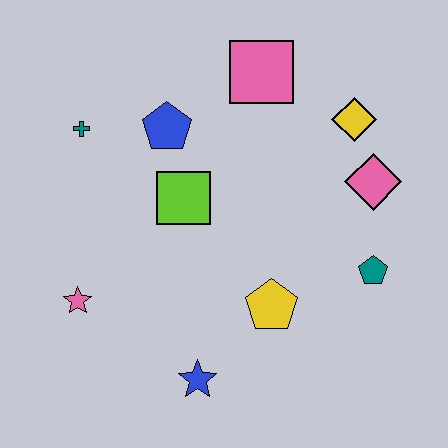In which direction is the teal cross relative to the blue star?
The teal cross is above the blue star.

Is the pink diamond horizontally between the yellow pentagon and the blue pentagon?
No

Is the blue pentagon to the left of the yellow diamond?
Yes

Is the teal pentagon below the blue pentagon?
Yes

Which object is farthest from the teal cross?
The teal pentagon is farthest from the teal cross.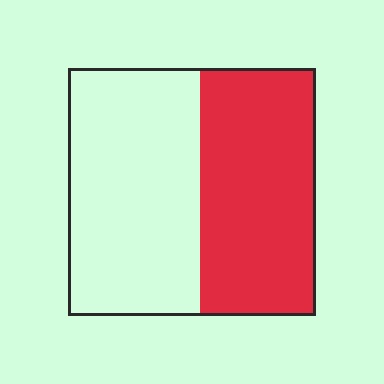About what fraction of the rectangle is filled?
About one half (1/2).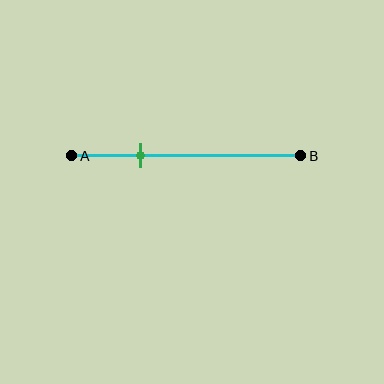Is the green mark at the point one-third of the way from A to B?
No, the mark is at about 30% from A, not at the 33% one-third point.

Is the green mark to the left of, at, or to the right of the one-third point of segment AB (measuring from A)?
The green mark is to the left of the one-third point of segment AB.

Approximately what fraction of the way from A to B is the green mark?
The green mark is approximately 30% of the way from A to B.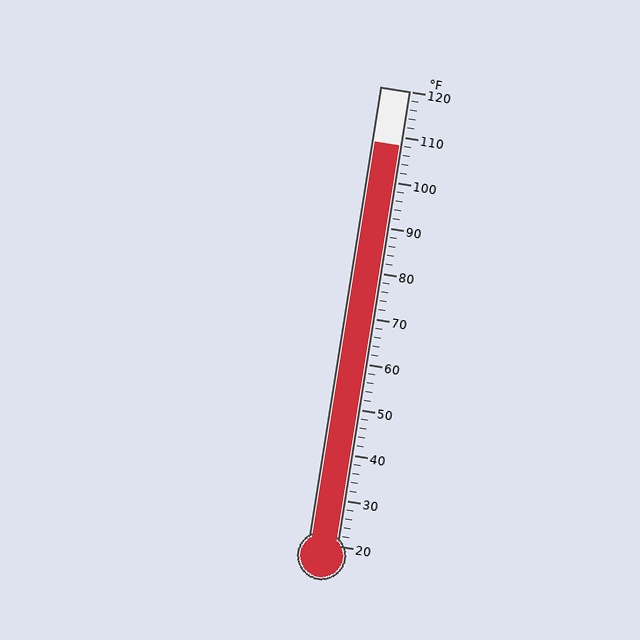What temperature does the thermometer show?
The thermometer shows approximately 108°F.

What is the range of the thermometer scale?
The thermometer scale ranges from 20°F to 120°F.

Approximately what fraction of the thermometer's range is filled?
The thermometer is filled to approximately 90% of its range.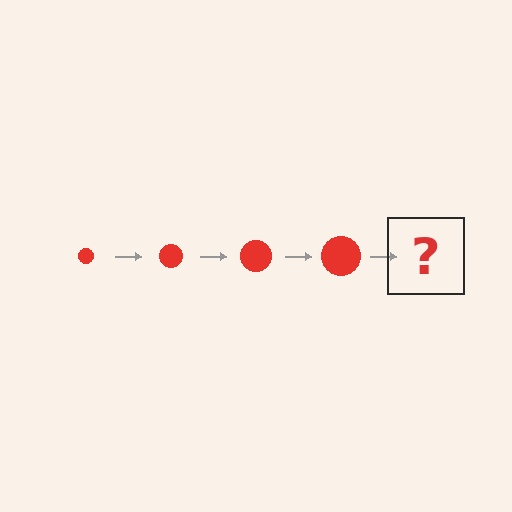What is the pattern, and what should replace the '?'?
The pattern is that the circle gets progressively larger each step. The '?' should be a red circle, larger than the previous one.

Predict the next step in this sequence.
The next step is a red circle, larger than the previous one.